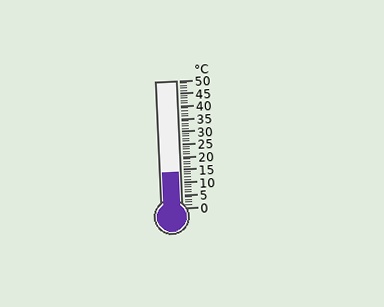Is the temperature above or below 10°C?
The temperature is above 10°C.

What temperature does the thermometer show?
The thermometer shows approximately 14°C.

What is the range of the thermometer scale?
The thermometer scale ranges from 0°C to 50°C.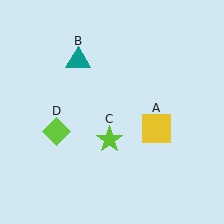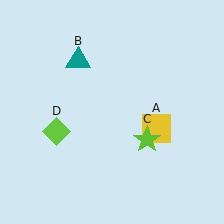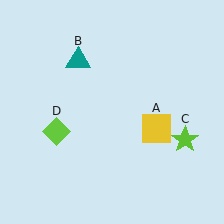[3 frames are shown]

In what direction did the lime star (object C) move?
The lime star (object C) moved right.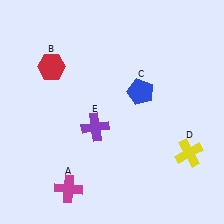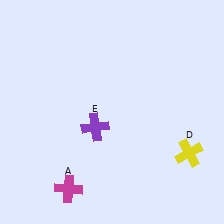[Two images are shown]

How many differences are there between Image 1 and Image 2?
There are 2 differences between the two images.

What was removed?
The red hexagon (B), the blue pentagon (C) were removed in Image 2.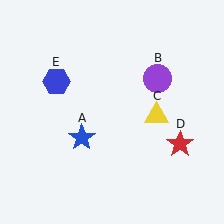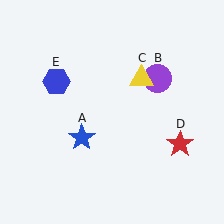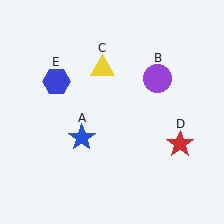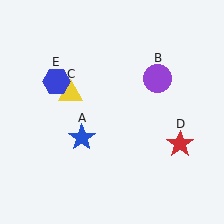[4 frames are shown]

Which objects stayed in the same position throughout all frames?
Blue star (object A) and purple circle (object B) and red star (object D) and blue hexagon (object E) remained stationary.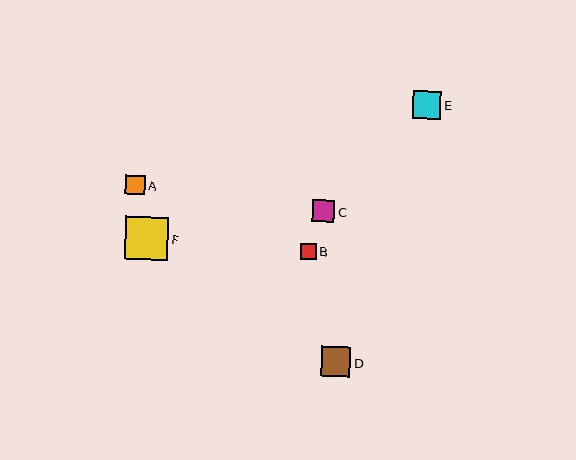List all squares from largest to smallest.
From largest to smallest: F, D, E, C, A, B.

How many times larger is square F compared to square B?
Square F is approximately 2.7 times the size of square B.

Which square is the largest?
Square F is the largest with a size of approximately 43 pixels.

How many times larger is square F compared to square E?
Square F is approximately 1.5 times the size of square E.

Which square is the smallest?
Square B is the smallest with a size of approximately 16 pixels.